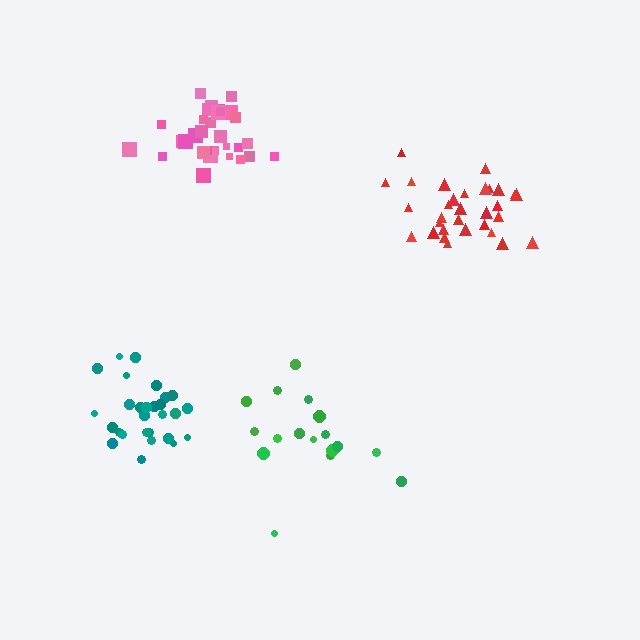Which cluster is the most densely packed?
Pink.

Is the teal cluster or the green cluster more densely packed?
Teal.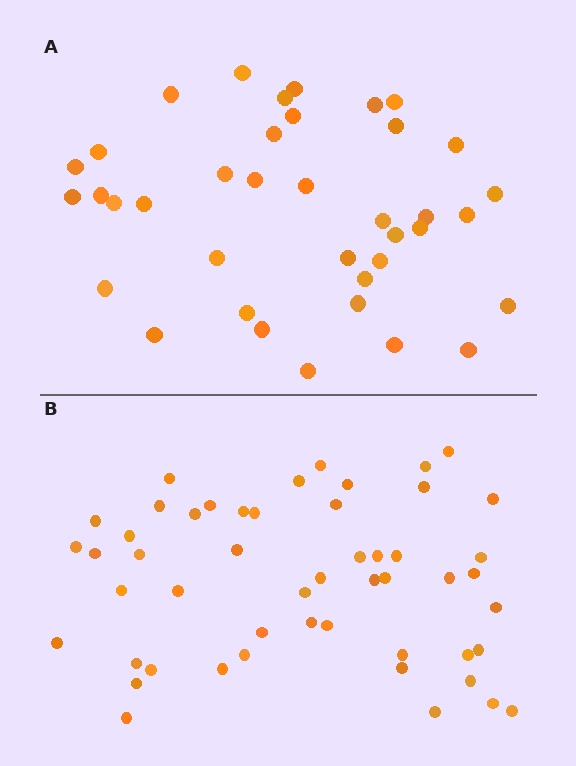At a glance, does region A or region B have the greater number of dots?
Region B (the bottom region) has more dots.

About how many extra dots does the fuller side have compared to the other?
Region B has approximately 15 more dots than region A.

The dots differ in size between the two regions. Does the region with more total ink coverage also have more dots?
No. Region A has more total ink coverage because its dots are larger, but region B actually contains more individual dots. Total area can be misleading — the number of items is what matters here.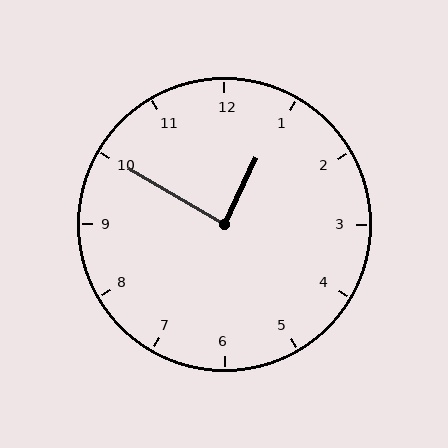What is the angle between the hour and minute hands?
Approximately 85 degrees.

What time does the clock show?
12:50.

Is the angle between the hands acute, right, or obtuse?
It is right.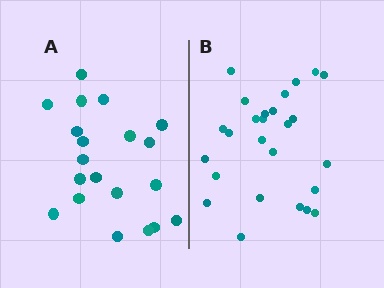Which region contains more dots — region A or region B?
Region B (the right region) has more dots.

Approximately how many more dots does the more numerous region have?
Region B has about 6 more dots than region A.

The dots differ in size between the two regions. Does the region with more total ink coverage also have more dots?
No. Region A has more total ink coverage because its dots are larger, but region B actually contains more individual dots. Total area can be misleading — the number of items is what matters here.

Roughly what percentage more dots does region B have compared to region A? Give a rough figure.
About 30% more.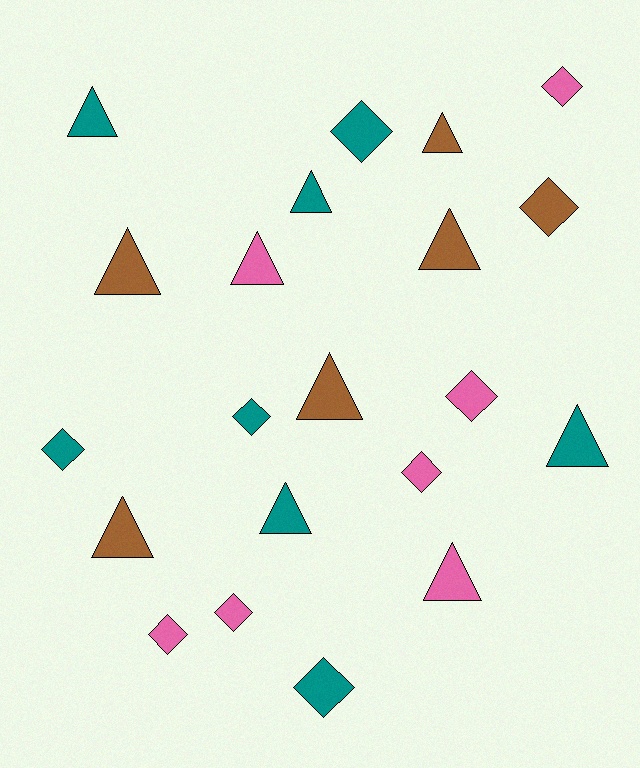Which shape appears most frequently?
Triangle, with 11 objects.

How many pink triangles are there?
There are 2 pink triangles.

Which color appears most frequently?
Teal, with 8 objects.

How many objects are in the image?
There are 21 objects.